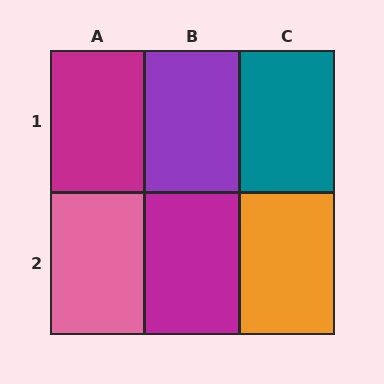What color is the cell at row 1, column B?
Purple.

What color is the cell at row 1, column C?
Teal.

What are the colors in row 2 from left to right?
Pink, magenta, orange.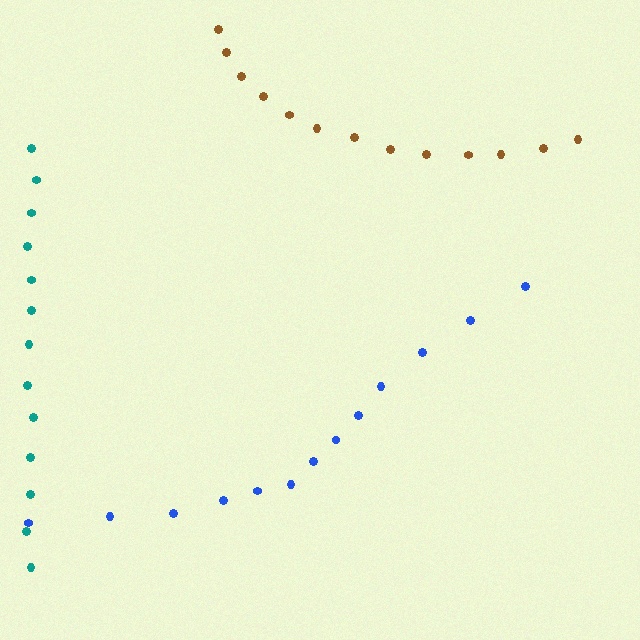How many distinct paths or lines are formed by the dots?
There are 3 distinct paths.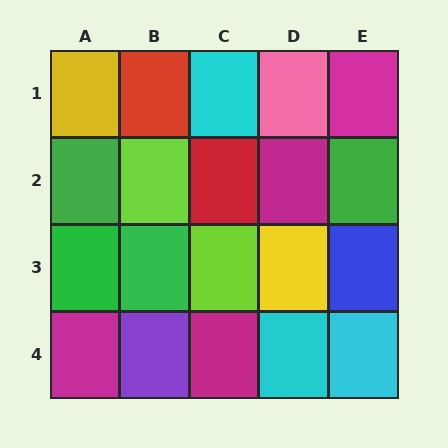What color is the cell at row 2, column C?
Red.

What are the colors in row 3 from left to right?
Green, green, lime, yellow, blue.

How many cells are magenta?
4 cells are magenta.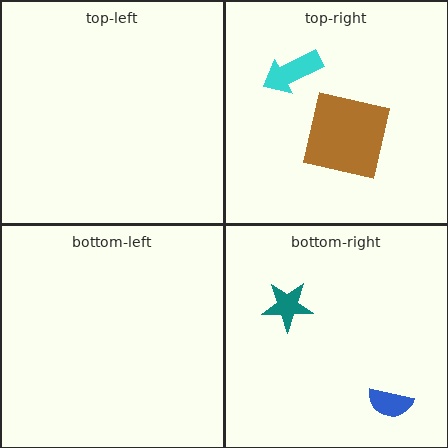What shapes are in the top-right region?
The cyan arrow, the brown square.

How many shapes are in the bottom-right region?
2.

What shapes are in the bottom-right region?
The teal star, the blue semicircle.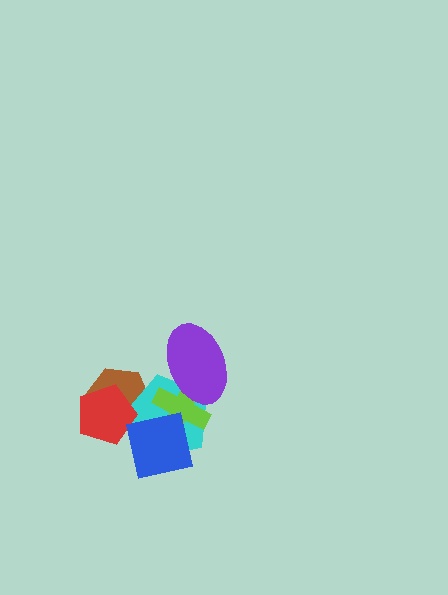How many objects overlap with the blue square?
4 objects overlap with the blue square.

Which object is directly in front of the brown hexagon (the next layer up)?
The cyan pentagon is directly in front of the brown hexagon.